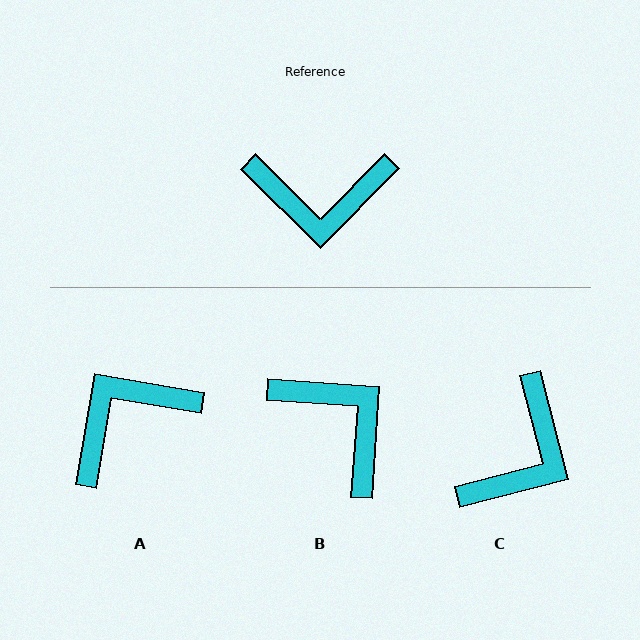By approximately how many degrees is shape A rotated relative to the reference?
Approximately 145 degrees clockwise.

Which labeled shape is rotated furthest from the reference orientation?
A, about 145 degrees away.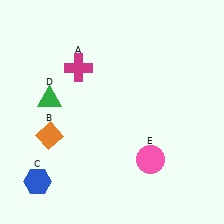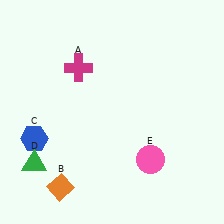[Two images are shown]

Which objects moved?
The objects that moved are: the orange diamond (B), the blue hexagon (C), the green triangle (D).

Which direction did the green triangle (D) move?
The green triangle (D) moved down.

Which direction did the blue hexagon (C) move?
The blue hexagon (C) moved up.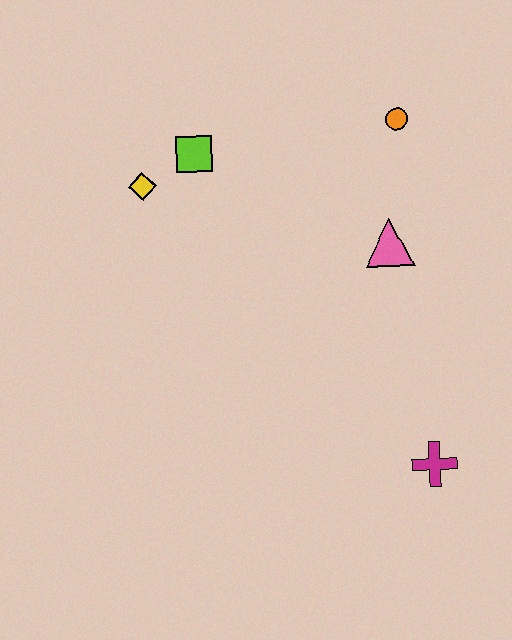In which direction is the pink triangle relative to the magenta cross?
The pink triangle is above the magenta cross.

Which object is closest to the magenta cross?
The pink triangle is closest to the magenta cross.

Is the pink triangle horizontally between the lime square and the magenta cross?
Yes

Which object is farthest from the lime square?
The magenta cross is farthest from the lime square.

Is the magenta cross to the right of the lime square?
Yes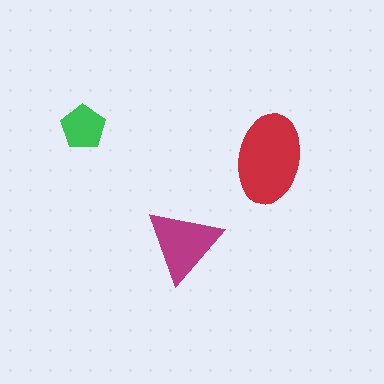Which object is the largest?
The red ellipse.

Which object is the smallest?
The green pentagon.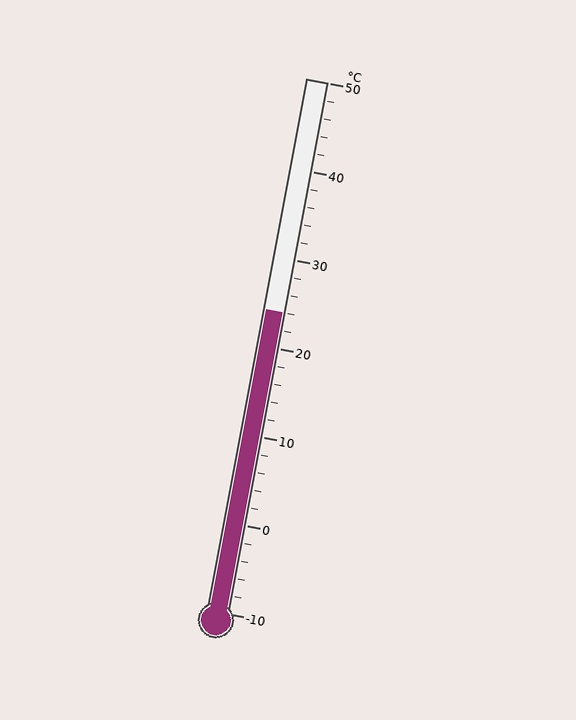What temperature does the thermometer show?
The thermometer shows approximately 24°C.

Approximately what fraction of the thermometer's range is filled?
The thermometer is filled to approximately 55% of its range.